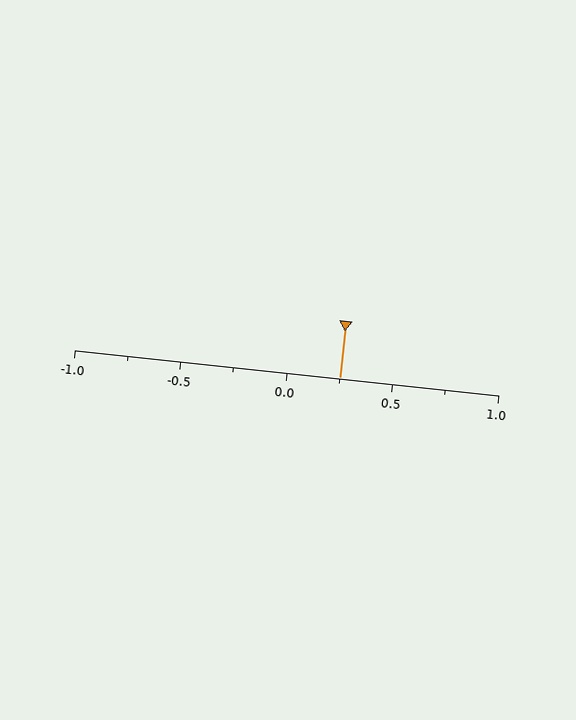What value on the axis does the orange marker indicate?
The marker indicates approximately 0.25.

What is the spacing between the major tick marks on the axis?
The major ticks are spaced 0.5 apart.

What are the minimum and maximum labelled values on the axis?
The axis runs from -1.0 to 1.0.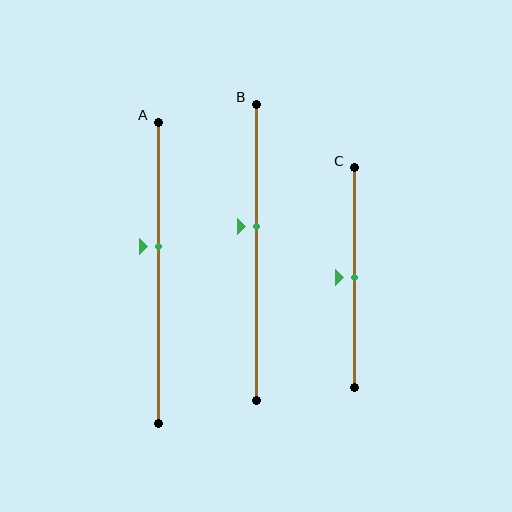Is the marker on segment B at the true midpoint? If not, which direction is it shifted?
No, the marker on segment B is shifted upward by about 9% of the segment length.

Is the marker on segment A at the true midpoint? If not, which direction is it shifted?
No, the marker on segment A is shifted upward by about 9% of the segment length.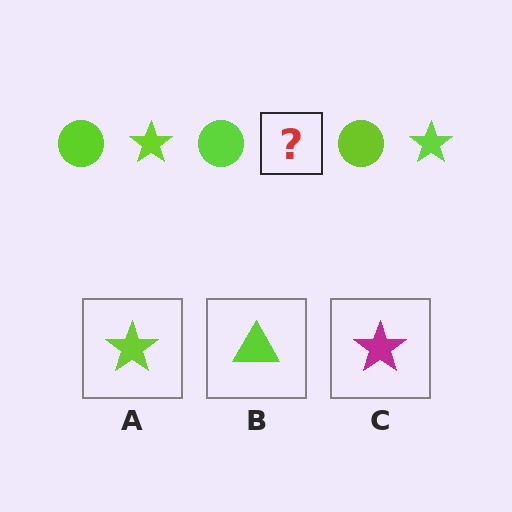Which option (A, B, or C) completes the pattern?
A.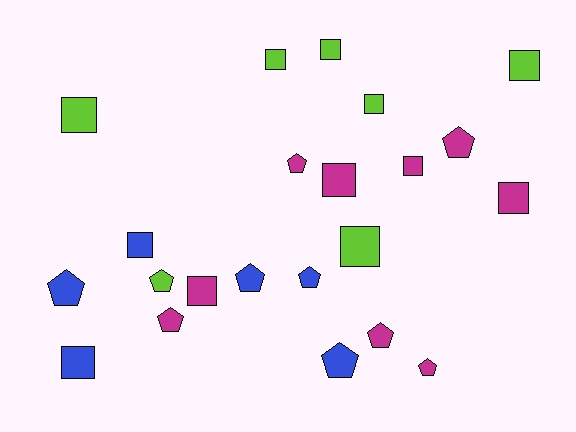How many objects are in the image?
There are 22 objects.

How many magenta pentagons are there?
There are 5 magenta pentagons.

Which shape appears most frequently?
Square, with 12 objects.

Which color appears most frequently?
Magenta, with 9 objects.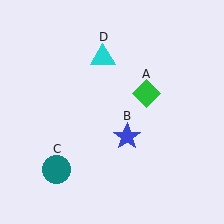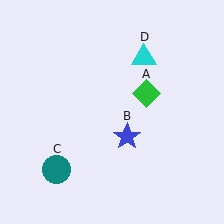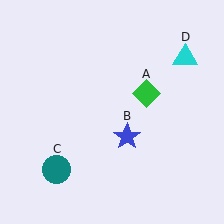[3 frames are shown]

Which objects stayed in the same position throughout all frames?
Green diamond (object A) and blue star (object B) and teal circle (object C) remained stationary.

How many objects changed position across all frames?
1 object changed position: cyan triangle (object D).